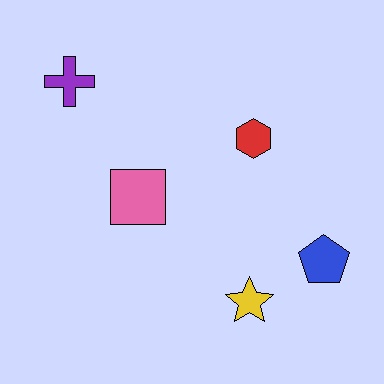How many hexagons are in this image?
There is 1 hexagon.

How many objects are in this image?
There are 5 objects.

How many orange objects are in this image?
There are no orange objects.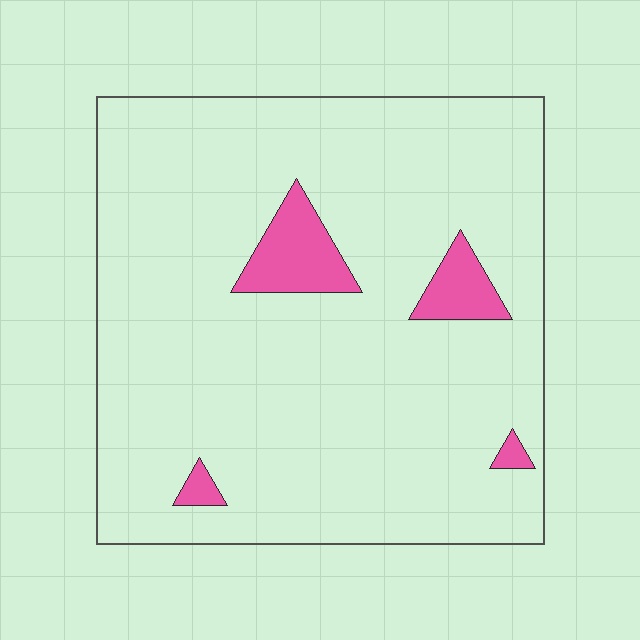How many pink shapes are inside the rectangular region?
4.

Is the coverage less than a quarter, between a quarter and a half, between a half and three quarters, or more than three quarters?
Less than a quarter.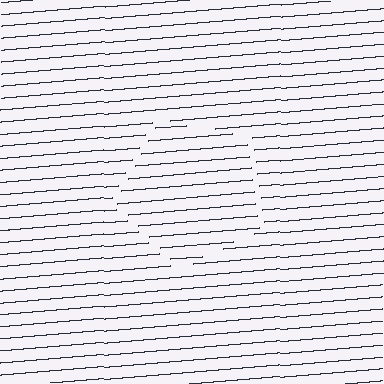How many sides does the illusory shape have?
5 sides — the line-ends trace a pentagon.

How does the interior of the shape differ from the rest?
The interior of the shape contains the same grating, shifted by half a period — the contour is defined by the phase discontinuity where line-ends from the inner and outer gratings abut.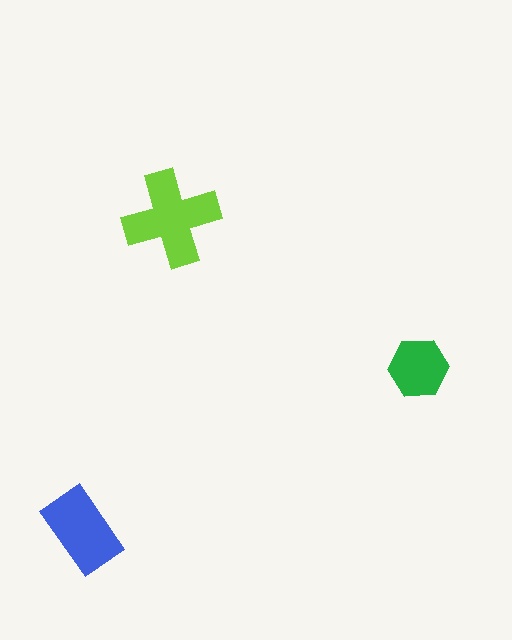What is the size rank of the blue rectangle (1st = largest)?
2nd.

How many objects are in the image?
There are 3 objects in the image.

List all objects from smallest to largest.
The green hexagon, the blue rectangle, the lime cross.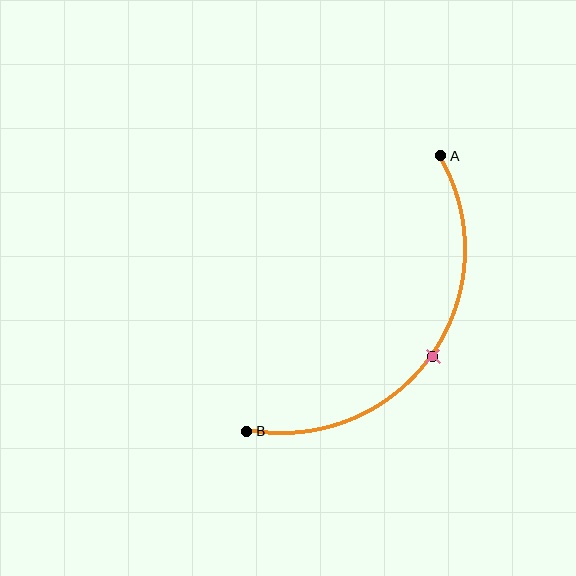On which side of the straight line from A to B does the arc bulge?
The arc bulges below and to the right of the straight line connecting A and B.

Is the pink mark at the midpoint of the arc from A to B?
Yes. The pink mark lies on the arc at equal arc-length from both A and B — it is the arc midpoint.